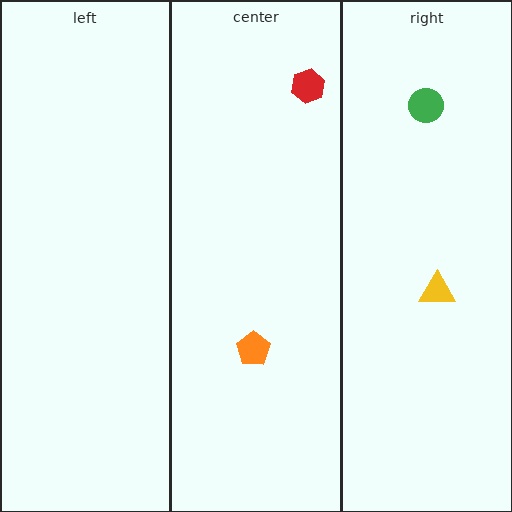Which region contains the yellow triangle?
The right region.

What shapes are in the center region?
The orange pentagon, the red hexagon.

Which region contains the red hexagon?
The center region.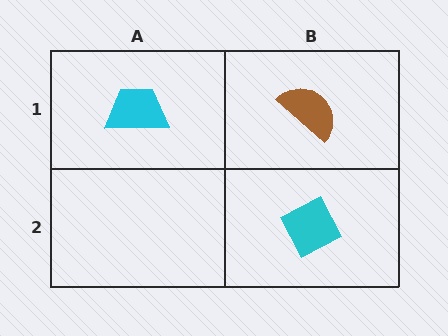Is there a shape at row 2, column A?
No, that cell is empty.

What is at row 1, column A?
A cyan trapezoid.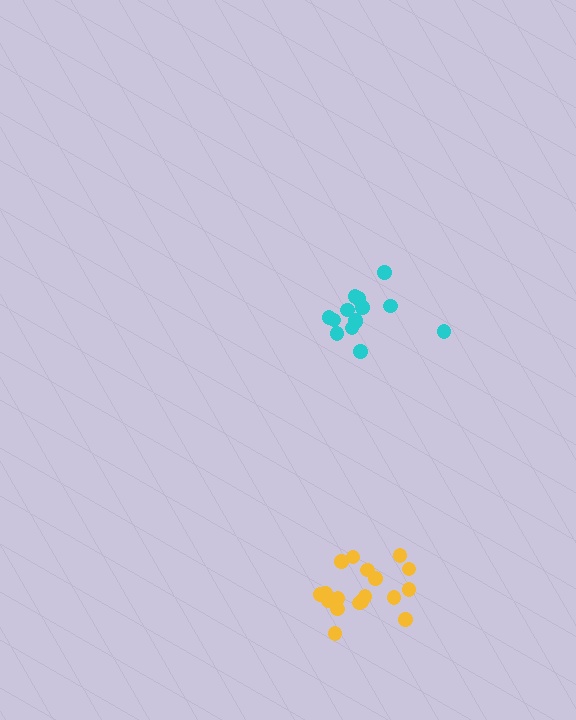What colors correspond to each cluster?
The clusters are colored: cyan, yellow.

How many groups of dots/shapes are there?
There are 2 groups.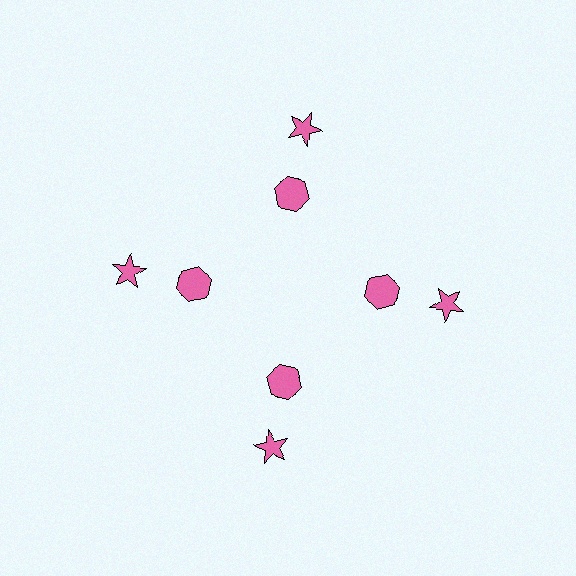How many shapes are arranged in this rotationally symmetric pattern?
There are 8 shapes, arranged in 4 groups of 2.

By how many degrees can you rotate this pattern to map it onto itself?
The pattern maps onto itself every 90 degrees of rotation.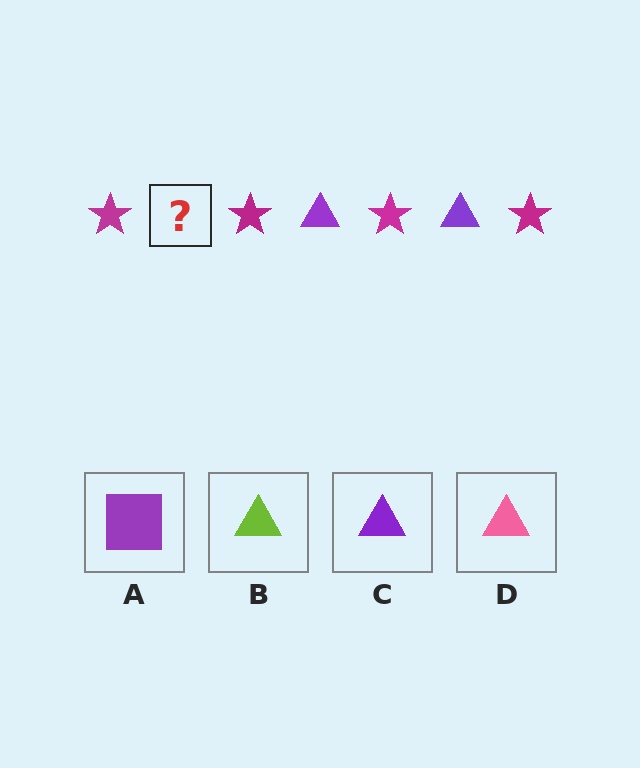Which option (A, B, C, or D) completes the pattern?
C.